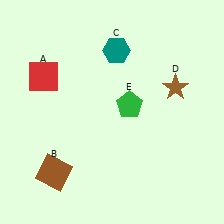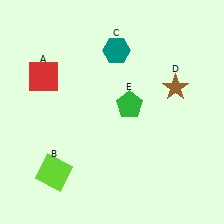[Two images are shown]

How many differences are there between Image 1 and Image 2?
There is 1 difference between the two images.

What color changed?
The square (B) changed from brown in Image 1 to lime in Image 2.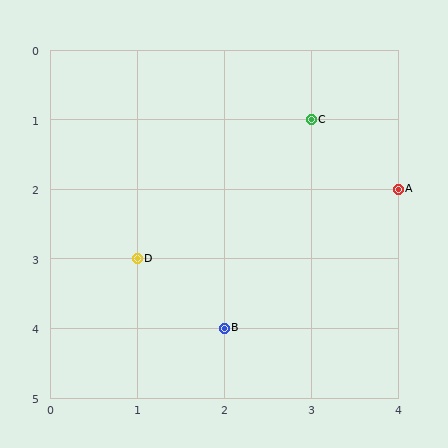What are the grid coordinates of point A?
Point A is at grid coordinates (4, 2).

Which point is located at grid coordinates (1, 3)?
Point D is at (1, 3).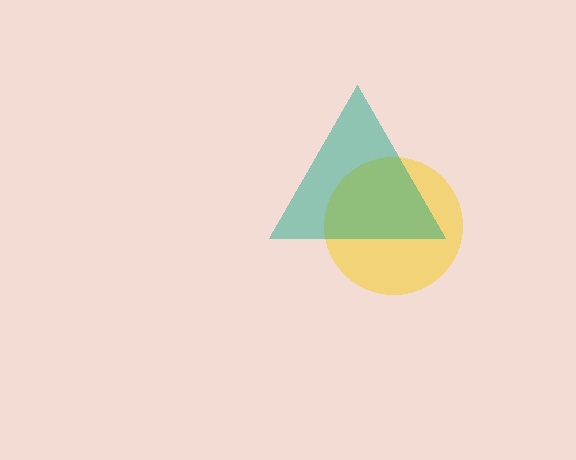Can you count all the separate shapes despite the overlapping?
Yes, there are 2 separate shapes.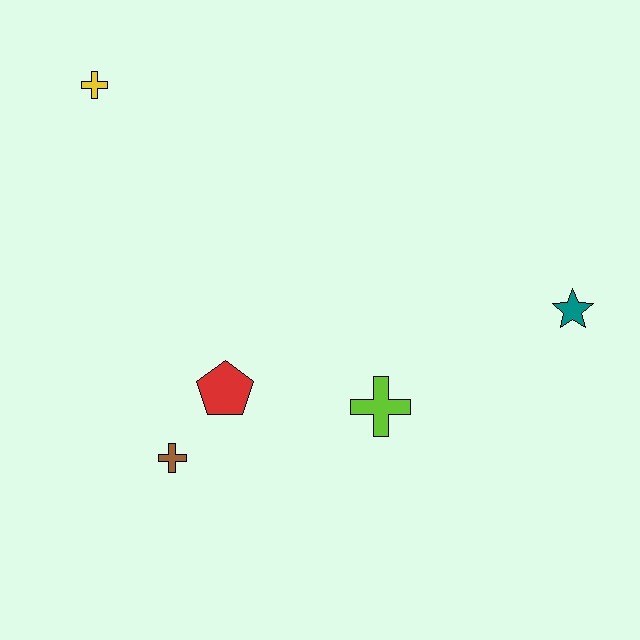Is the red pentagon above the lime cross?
Yes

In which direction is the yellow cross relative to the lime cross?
The yellow cross is above the lime cross.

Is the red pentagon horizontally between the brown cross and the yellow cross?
No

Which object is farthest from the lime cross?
The yellow cross is farthest from the lime cross.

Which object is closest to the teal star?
The lime cross is closest to the teal star.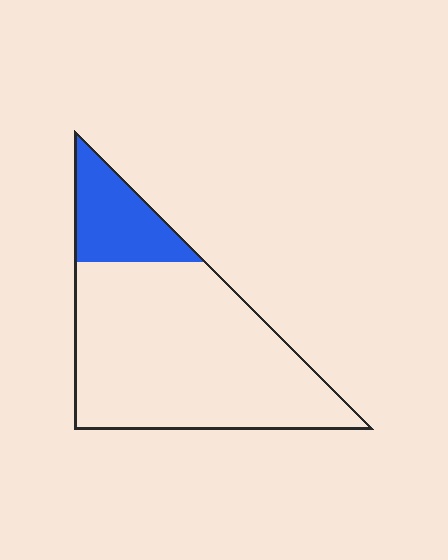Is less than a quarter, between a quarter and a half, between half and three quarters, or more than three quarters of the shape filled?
Less than a quarter.